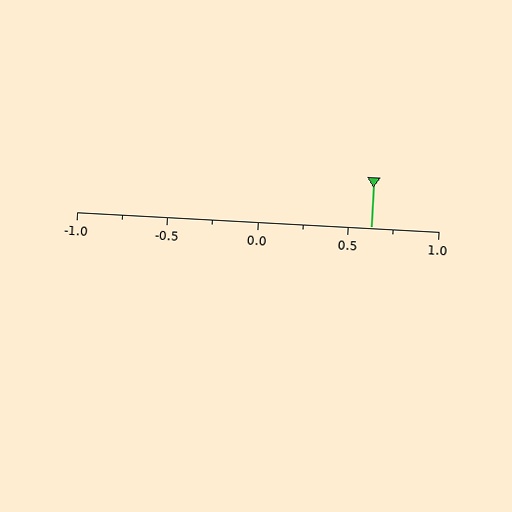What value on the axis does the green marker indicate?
The marker indicates approximately 0.62.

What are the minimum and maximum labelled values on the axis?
The axis runs from -1.0 to 1.0.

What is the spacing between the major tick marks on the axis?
The major ticks are spaced 0.5 apart.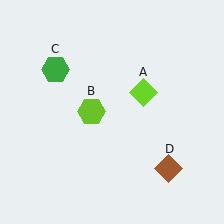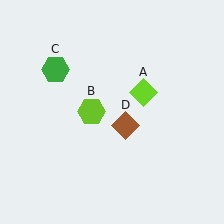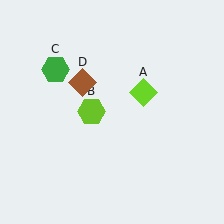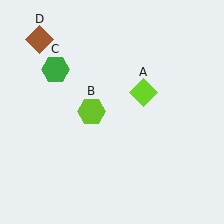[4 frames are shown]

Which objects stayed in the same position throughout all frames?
Lime diamond (object A) and lime hexagon (object B) and green hexagon (object C) remained stationary.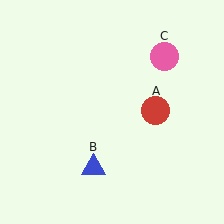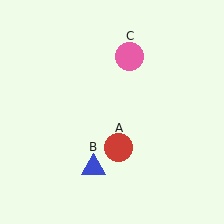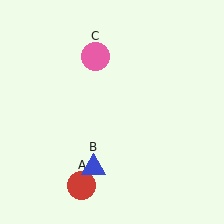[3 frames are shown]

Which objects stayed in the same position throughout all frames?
Blue triangle (object B) remained stationary.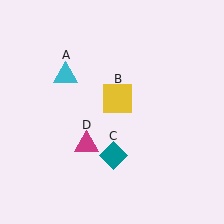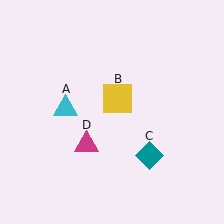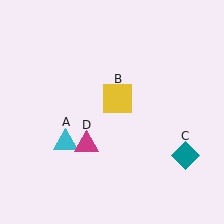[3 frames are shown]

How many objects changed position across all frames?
2 objects changed position: cyan triangle (object A), teal diamond (object C).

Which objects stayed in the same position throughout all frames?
Yellow square (object B) and magenta triangle (object D) remained stationary.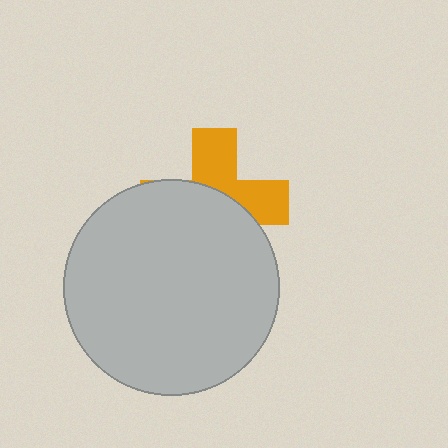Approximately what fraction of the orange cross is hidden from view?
Roughly 58% of the orange cross is hidden behind the light gray circle.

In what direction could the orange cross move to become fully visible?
The orange cross could move up. That would shift it out from behind the light gray circle entirely.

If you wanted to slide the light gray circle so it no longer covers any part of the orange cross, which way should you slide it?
Slide it down — that is the most direct way to separate the two shapes.